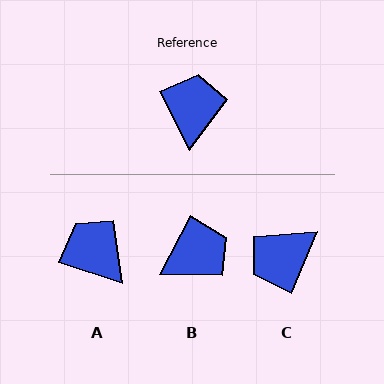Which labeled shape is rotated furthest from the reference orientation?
C, about 131 degrees away.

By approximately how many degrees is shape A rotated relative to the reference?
Approximately 44 degrees counter-clockwise.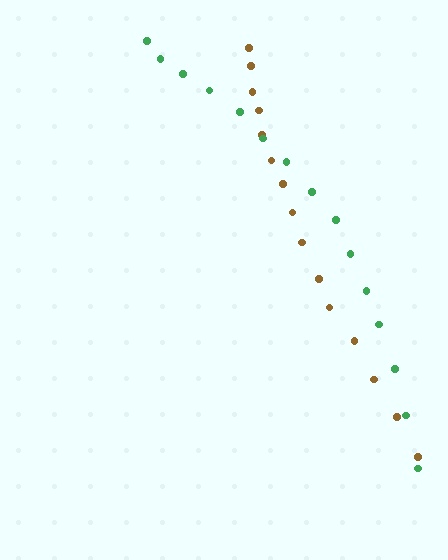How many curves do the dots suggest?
There are 2 distinct paths.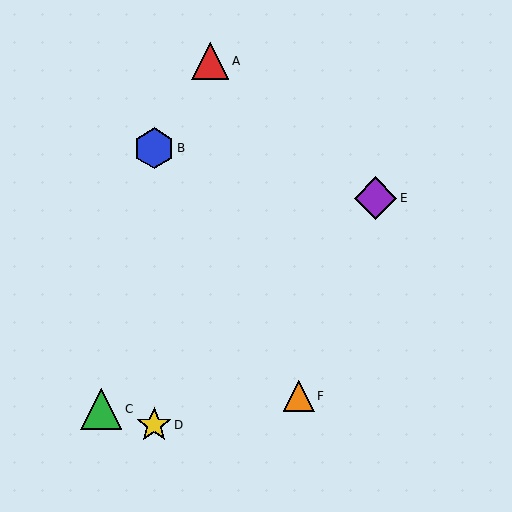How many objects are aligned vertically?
2 objects (B, D) are aligned vertically.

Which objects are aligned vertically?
Objects B, D are aligned vertically.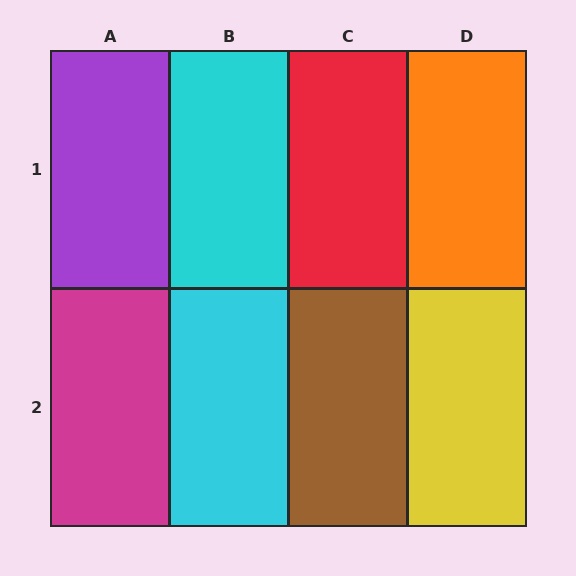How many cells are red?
1 cell is red.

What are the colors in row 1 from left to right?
Purple, cyan, red, orange.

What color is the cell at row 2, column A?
Magenta.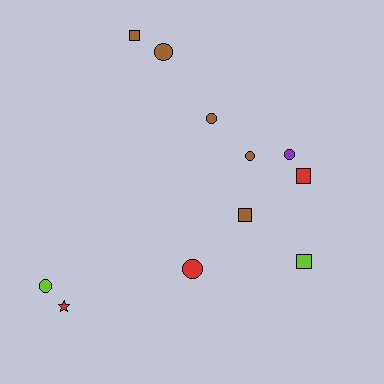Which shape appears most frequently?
Circle, with 6 objects.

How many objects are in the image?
There are 11 objects.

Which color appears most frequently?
Brown, with 5 objects.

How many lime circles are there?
There is 1 lime circle.